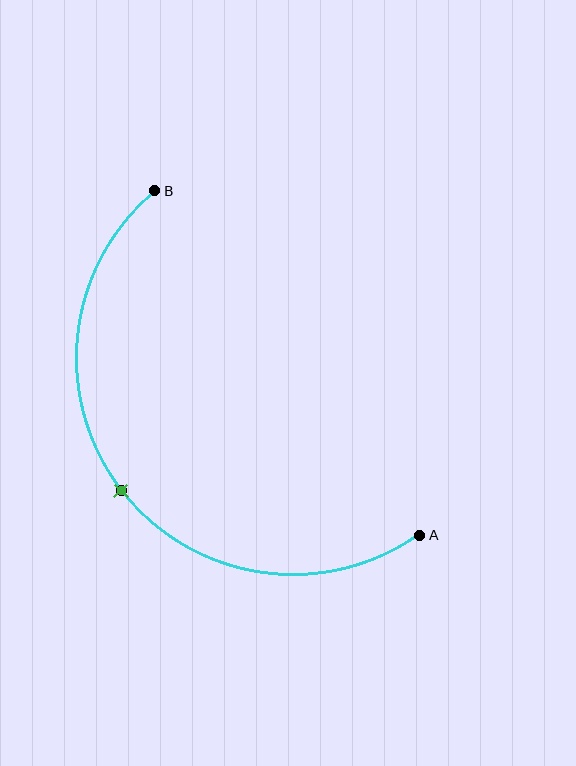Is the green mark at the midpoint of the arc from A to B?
Yes. The green mark lies on the arc at equal arc-length from both A and B — it is the arc midpoint.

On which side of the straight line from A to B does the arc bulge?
The arc bulges below and to the left of the straight line connecting A and B.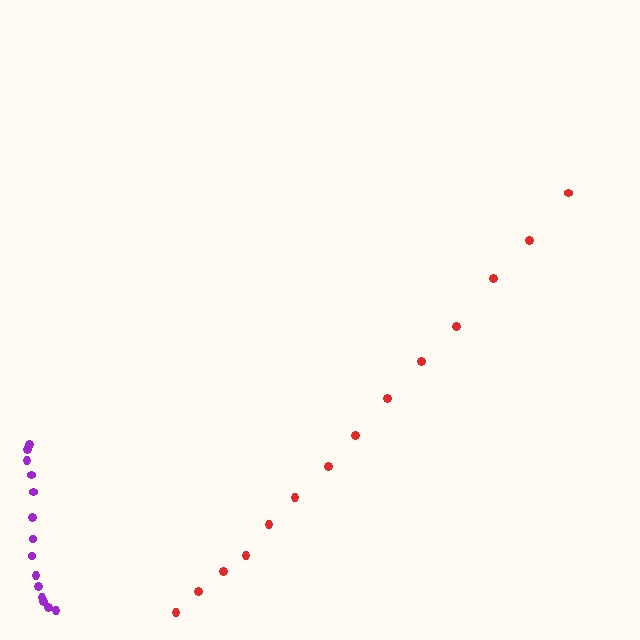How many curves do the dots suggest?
There are 2 distinct paths.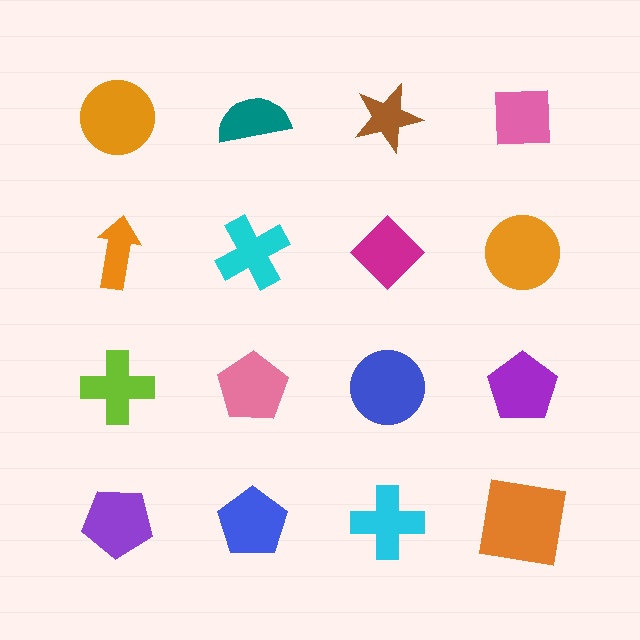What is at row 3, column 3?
A blue circle.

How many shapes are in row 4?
4 shapes.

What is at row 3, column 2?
A pink pentagon.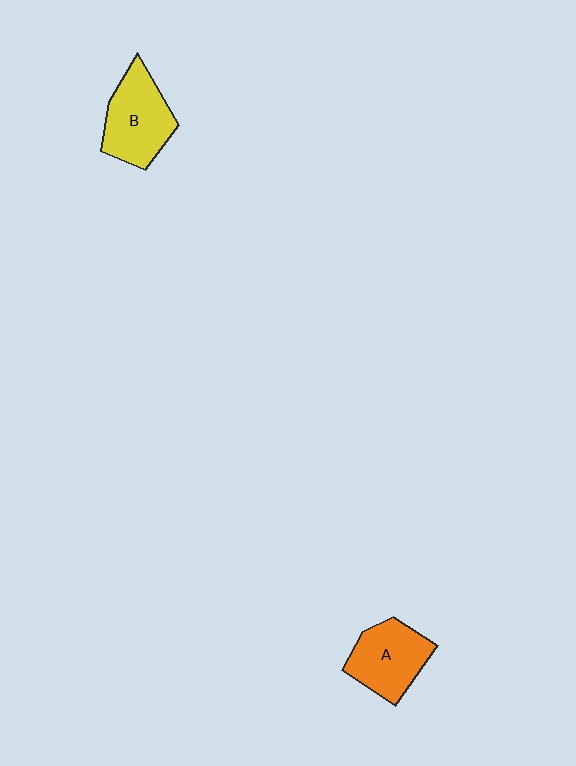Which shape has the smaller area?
Shape A (orange).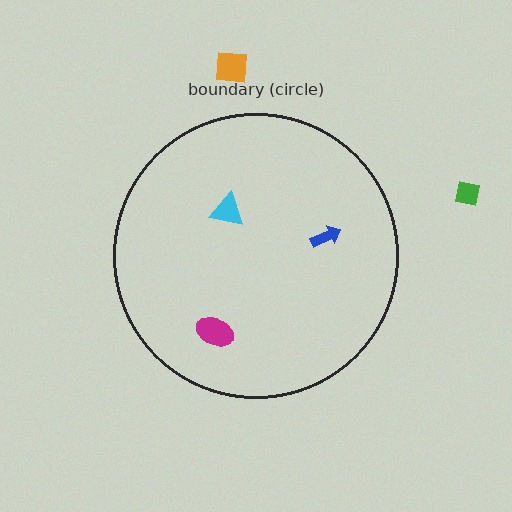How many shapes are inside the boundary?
3 inside, 2 outside.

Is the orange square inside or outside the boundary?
Outside.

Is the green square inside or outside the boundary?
Outside.